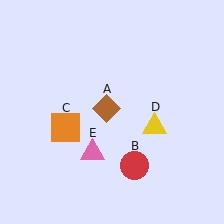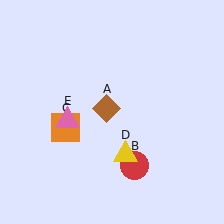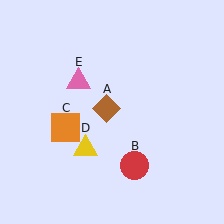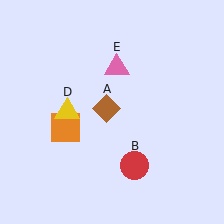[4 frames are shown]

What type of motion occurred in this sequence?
The yellow triangle (object D), pink triangle (object E) rotated clockwise around the center of the scene.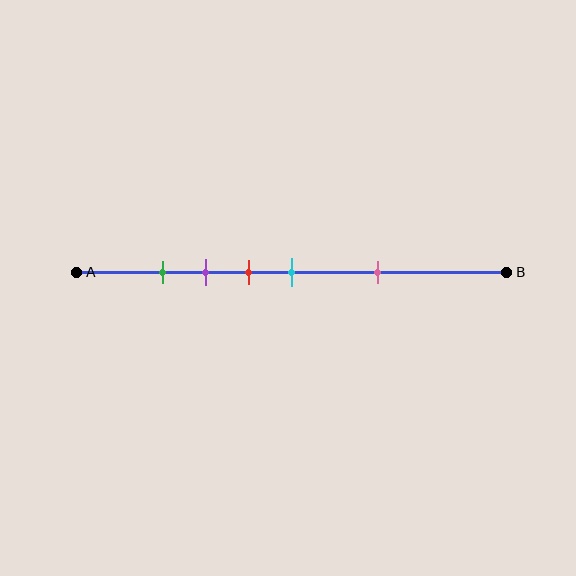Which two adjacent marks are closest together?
The green and purple marks are the closest adjacent pair.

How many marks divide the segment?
There are 5 marks dividing the segment.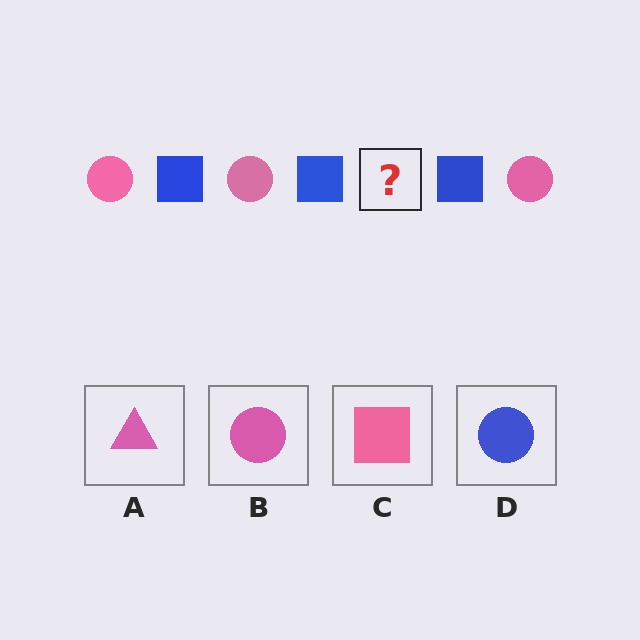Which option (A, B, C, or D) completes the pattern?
B.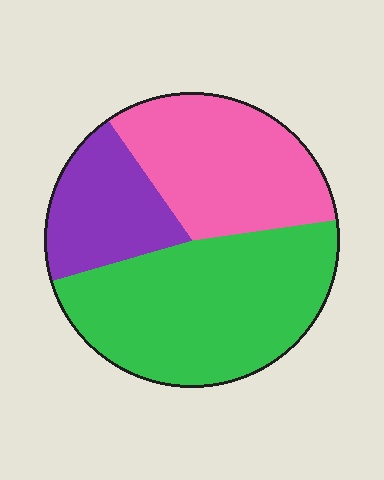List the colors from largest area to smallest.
From largest to smallest: green, pink, purple.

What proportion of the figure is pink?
Pink takes up about one third (1/3) of the figure.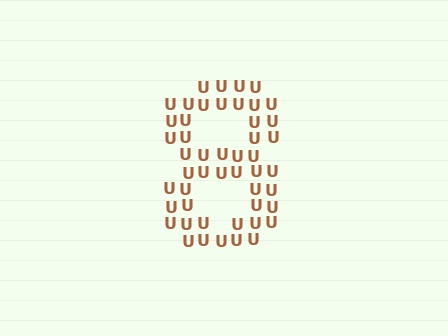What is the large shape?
The large shape is the digit 8.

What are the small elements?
The small elements are letter U's.